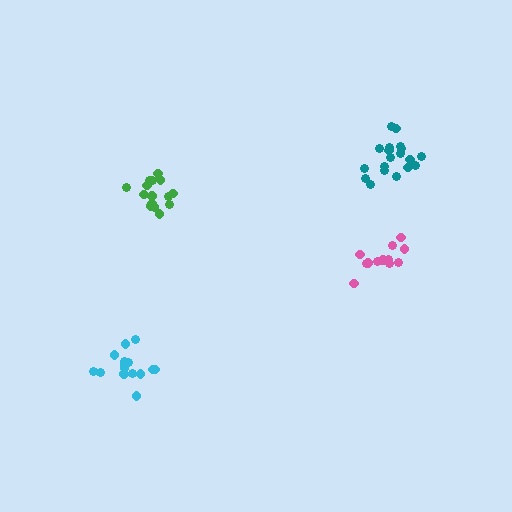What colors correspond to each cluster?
The clusters are colored: teal, green, cyan, pink.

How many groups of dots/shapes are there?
There are 4 groups.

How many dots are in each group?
Group 1: 19 dots, Group 2: 15 dots, Group 3: 15 dots, Group 4: 13 dots (62 total).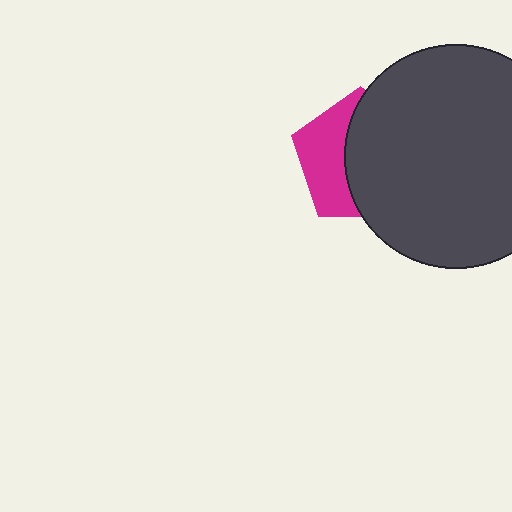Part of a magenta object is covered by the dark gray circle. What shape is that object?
It is a pentagon.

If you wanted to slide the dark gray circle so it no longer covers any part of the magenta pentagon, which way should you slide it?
Slide it right — that is the most direct way to separate the two shapes.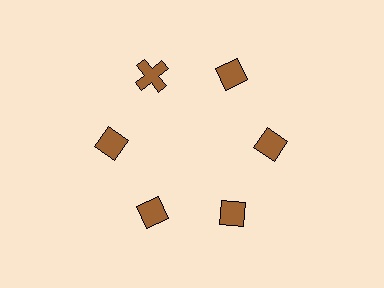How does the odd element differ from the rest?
It has a different shape: cross instead of diamond.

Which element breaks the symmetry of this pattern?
The brown cross at roughly the 11 o'clock position breaks the symmetry. All other shapes are brown diamonds.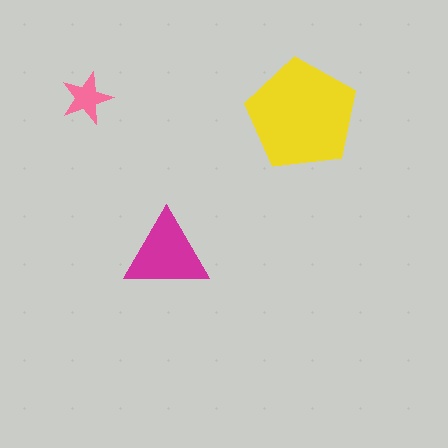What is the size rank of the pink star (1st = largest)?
3rd.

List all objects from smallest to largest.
The pink star, the magenta triangle, the yellow pentagon.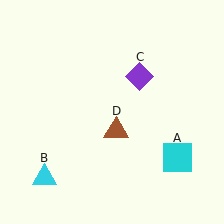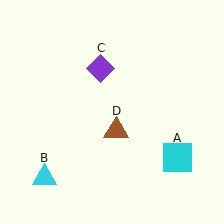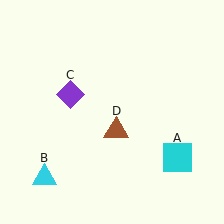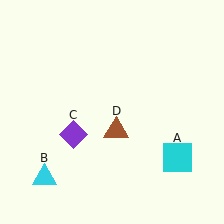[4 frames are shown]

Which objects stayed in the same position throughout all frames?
Cyan square (object A) and cyan triangle (object B) and brown triangle (object D) remained stationary.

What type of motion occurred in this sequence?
The purple diamond (object C) rotated counterclockwise around the center of the scene.